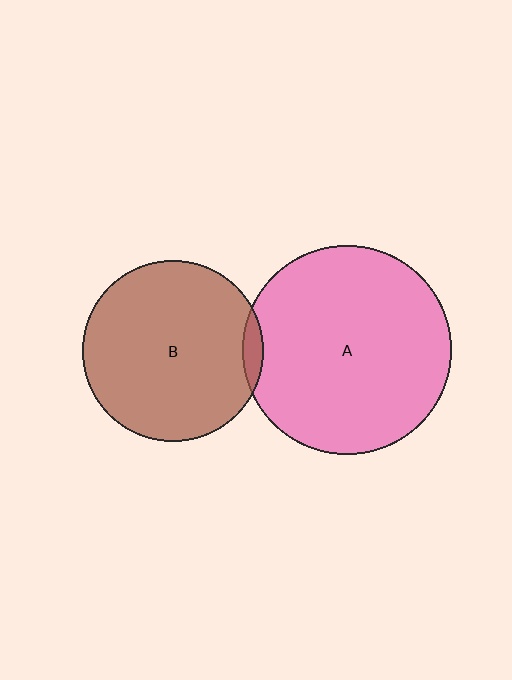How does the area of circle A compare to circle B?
Approximately 1.3 times.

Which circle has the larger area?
Circle A (pink).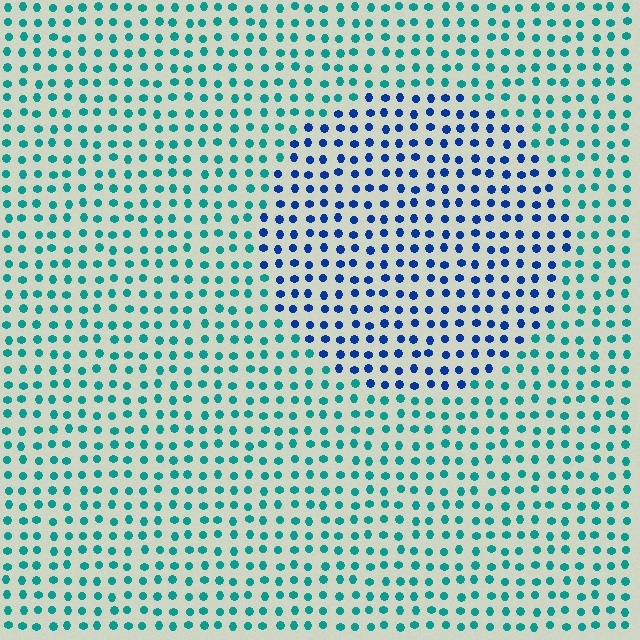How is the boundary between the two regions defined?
The boundary is defined purely by a slight shift in hue (about 47 degrees). Spacing, size, and orientation are identical on both sides.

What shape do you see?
I see a circle.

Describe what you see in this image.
The image is filled with small teal elements in a uniform arrangement. A circle-shaped region is visible where the elements are tinted to a slightly different hue, forming a subtle color boundary.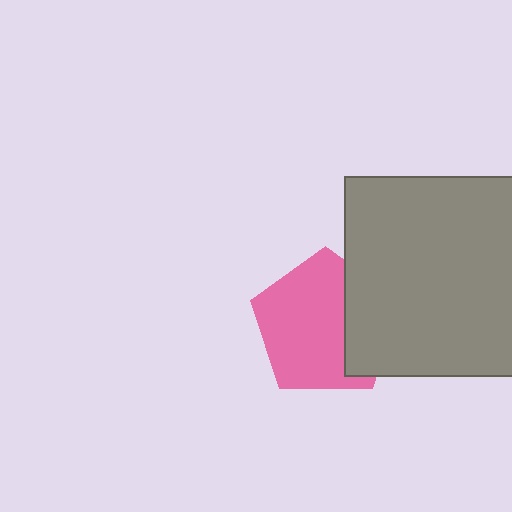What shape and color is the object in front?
The object in front is a gray rectangle.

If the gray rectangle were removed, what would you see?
You would see the complete pink pentagon.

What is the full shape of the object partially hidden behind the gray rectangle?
The partially hidden object is a pink pentagon.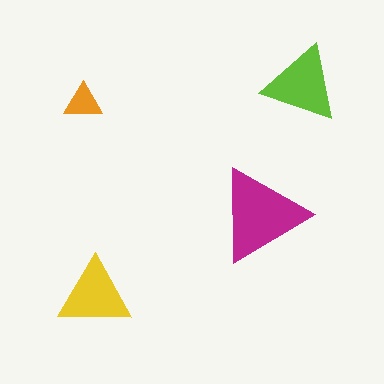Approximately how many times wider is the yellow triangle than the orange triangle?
About 2 times wider.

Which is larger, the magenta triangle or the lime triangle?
The magenta one.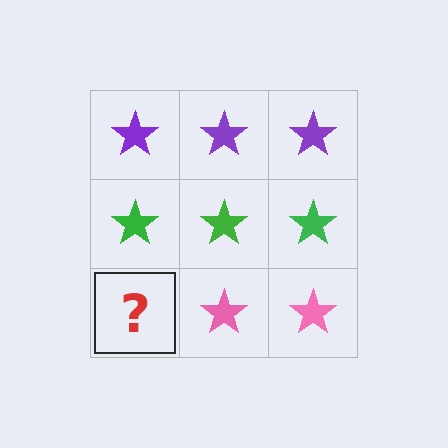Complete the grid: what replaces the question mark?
The question mark should be replaced with a pink star.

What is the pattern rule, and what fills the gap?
The rule is that each row has a consistent color. The gap should be filled with a pink star.